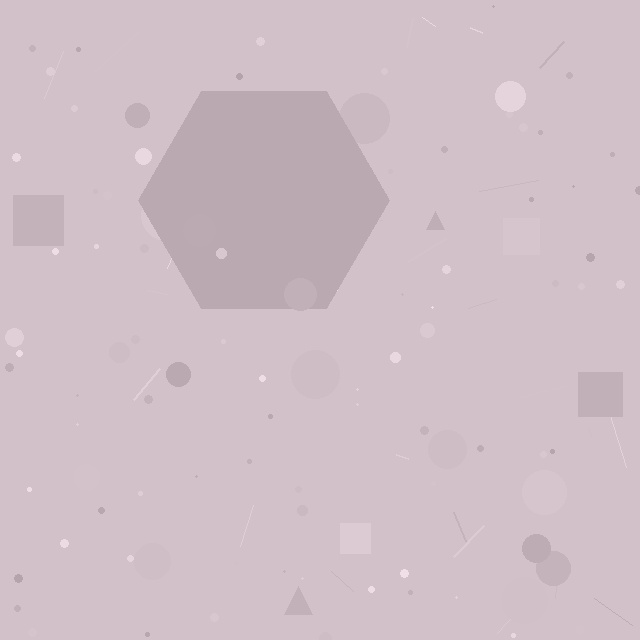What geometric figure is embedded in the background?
A hexagon is embedded in the background.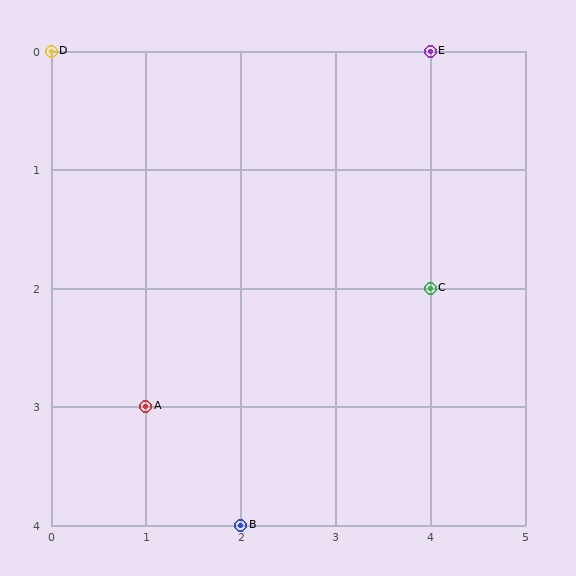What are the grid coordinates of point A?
Point A is at grid coordinates (1, 3).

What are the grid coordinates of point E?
Point E is at grid coordinates (4, 0).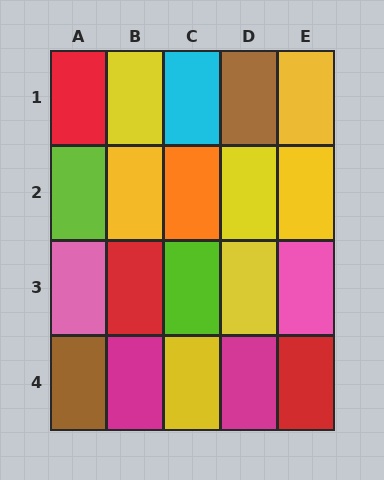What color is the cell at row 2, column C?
Orange.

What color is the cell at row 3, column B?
Red.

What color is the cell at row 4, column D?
Magenta.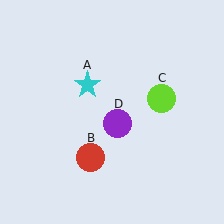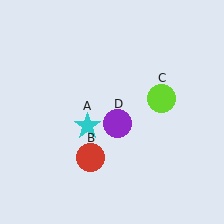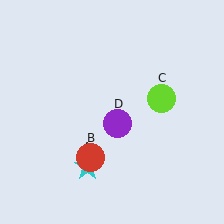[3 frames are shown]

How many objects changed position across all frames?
1 object changed position: cyan star (object A).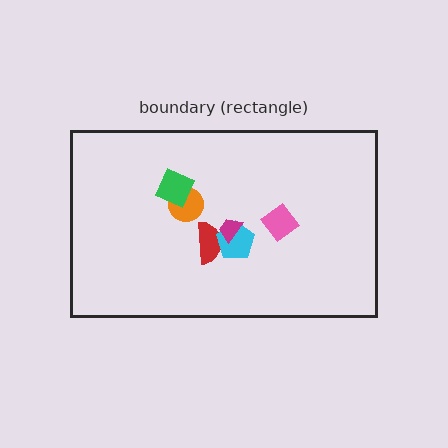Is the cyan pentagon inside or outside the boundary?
Inside.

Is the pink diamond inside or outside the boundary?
Inside.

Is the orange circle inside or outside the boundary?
Inside.